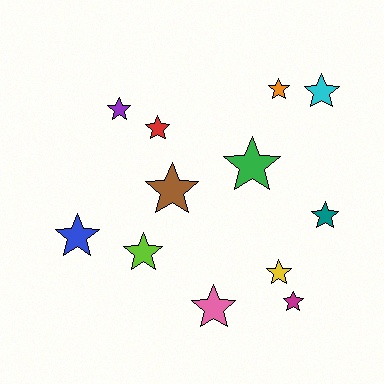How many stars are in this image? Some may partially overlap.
There are 12 stars.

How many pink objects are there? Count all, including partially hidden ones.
There is 1 pink object.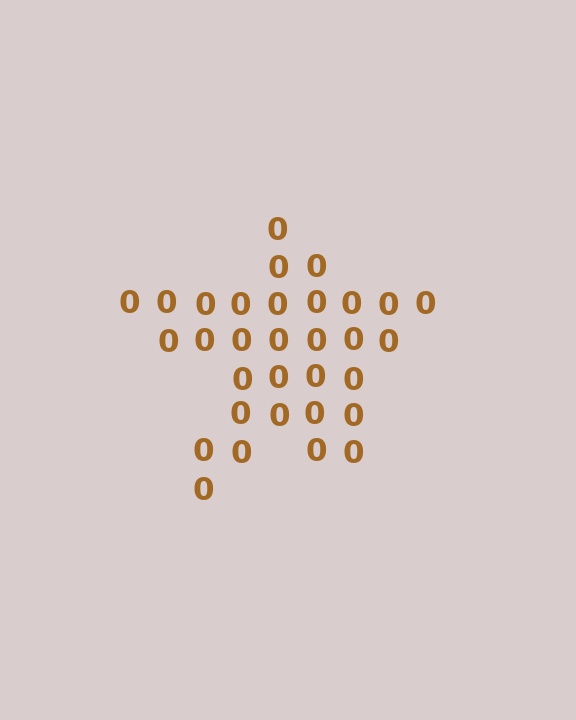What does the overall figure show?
The overall figure shows a star.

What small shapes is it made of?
It is made of small digit 0's.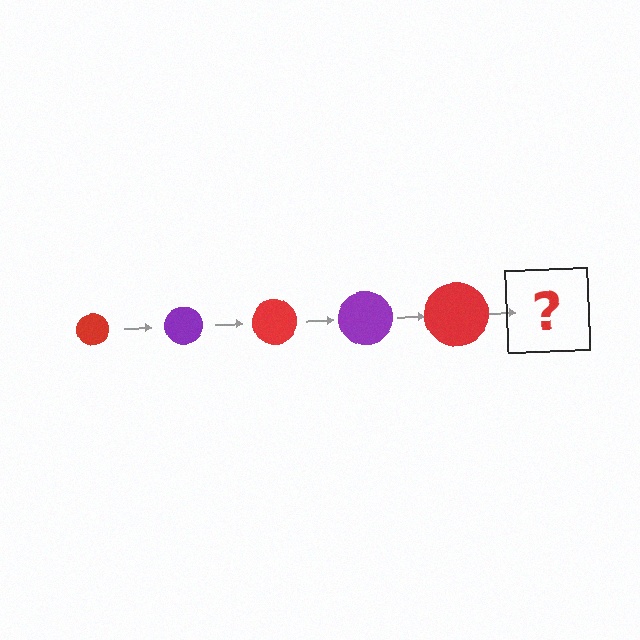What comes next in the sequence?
The next element should be a purple circle, larger than the previous one.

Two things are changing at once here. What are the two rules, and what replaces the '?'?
The two rules are that the circle grows larger each step and the color cycles through red and purple. The '?' should be a purple circle, larger than the previous one.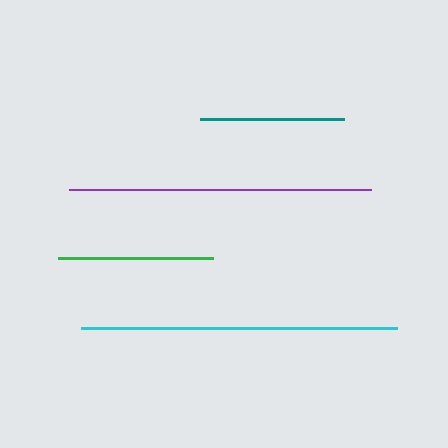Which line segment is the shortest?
The teal line is the shortest at approximately 143 pixels.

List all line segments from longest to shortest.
From longest to shortest: cyan, purple, green, teal.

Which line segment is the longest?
The cyan line is the longest at approximately 316 pixels.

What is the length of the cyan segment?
The cyan segment is approximately 316 pixels long.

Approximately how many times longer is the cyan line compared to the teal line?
The cyan line is approximately 2.2 times the length of the teal line.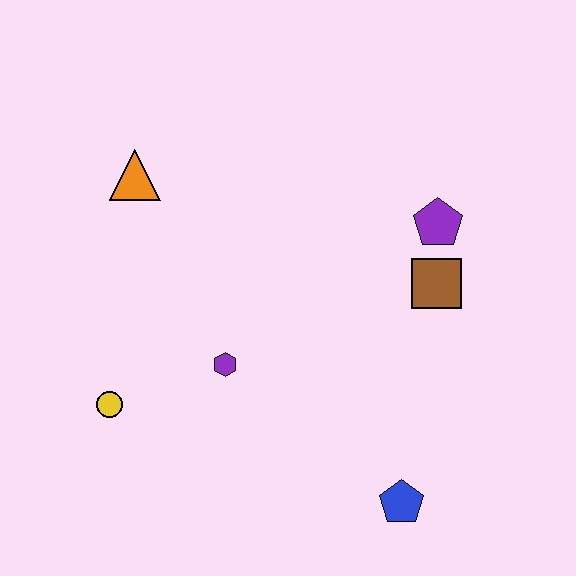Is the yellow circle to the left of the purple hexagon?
Yes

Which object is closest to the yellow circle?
The purple hexagon is closest to the yellow circle.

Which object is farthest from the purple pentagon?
The yellow circle is farthest from the purple pentagon.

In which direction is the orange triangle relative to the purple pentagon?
The orange triangle is to the left of the purple pentagon.